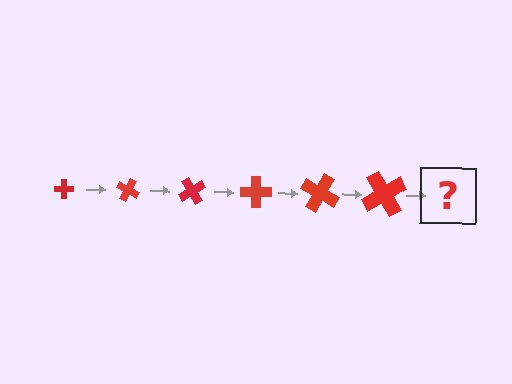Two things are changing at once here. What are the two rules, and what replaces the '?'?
The two rules are that the cross grows larger each step and it rotates 30 degrees each step. The '?' should be a cross, larger than the previous one and rotated 180 degrees from the start.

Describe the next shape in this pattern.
It should be a cross, larger than the previous one and rotated 180 degrees from the start.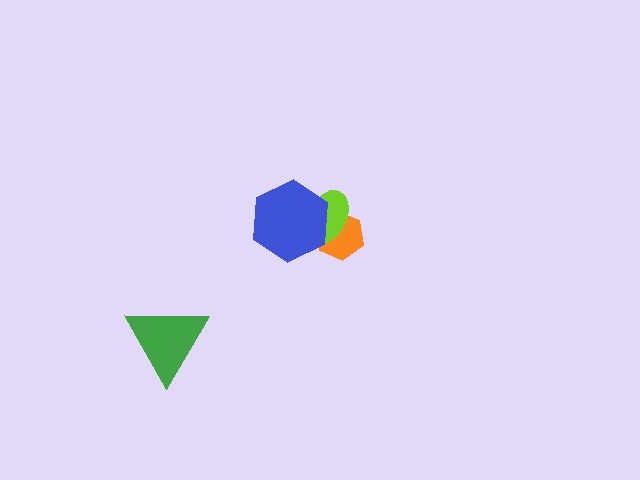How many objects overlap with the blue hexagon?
2 objects overlap with the blue hexagon.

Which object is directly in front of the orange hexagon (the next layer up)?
The lime ellipse is directly in front of the orange hexagon.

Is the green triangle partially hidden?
No, no other shape covers it.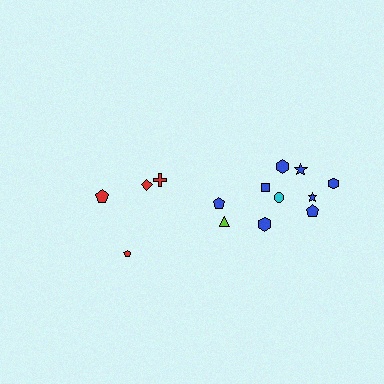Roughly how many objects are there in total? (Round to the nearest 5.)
Roughly 15 objects in total.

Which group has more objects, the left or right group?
The right group.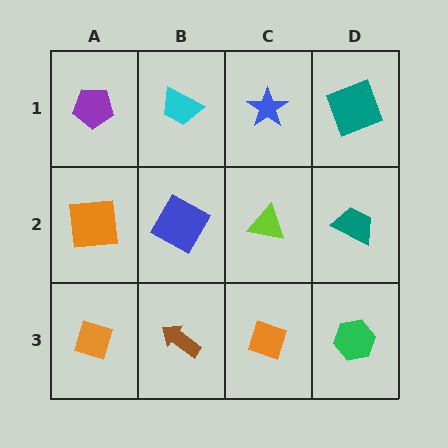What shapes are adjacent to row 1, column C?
A lime triangle (row 2, column C), a cyan trapezoid (row 1, column B), a teal square (row 1, column D).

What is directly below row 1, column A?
An orange square.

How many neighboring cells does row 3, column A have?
2.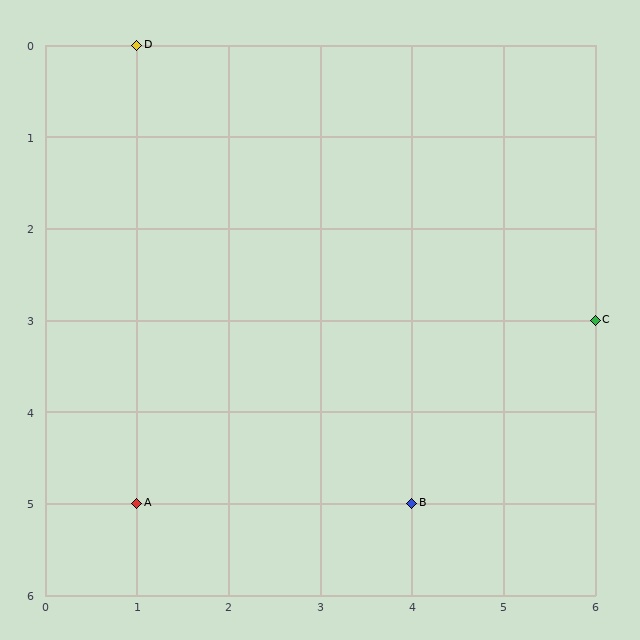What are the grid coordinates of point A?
Point A is at grid coordinates (1, 5).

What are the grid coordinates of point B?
Point B is at grid coordinates (4, 5).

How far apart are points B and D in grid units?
Points B and D are 3 columns and 5 rows apart (about 5.8 grid units diagonally).